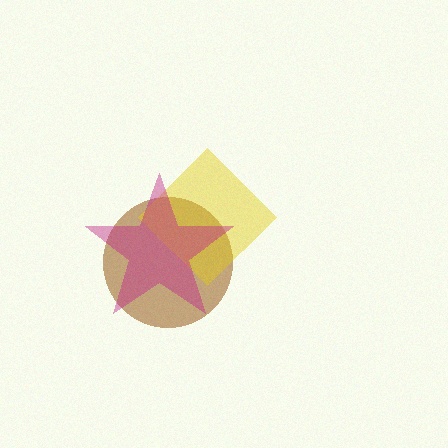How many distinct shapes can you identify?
There are 3 distinct shapes: a brown circle, a yellow diamond, a magenta star.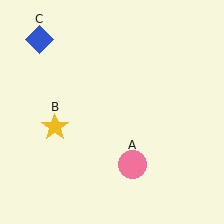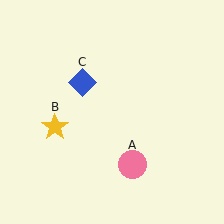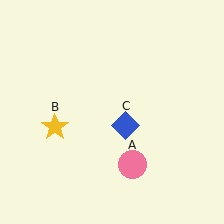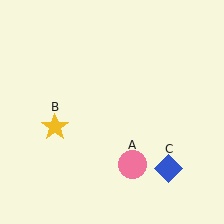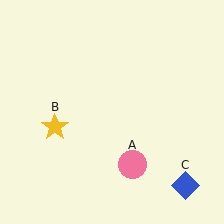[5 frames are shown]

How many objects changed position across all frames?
1 object changed position: blue diamond (object C).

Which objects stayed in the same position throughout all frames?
Pink circle (object A) and yellow star (object B) remained stationary.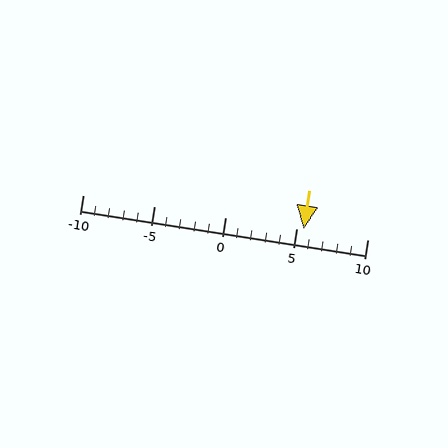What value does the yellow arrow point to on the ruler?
The yellow arrow points to approximately 6.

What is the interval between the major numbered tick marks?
The major tick marks are spaced 5 units apart.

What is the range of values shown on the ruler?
The ruler shows values from -10 to 10.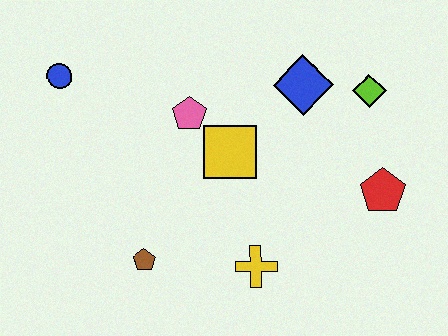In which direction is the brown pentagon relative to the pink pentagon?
The brown pentagon is below the pink pentagon.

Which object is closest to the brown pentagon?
The yellow cross is closest to the brown pentagon.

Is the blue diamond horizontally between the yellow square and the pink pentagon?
No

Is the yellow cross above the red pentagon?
No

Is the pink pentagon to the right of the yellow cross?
No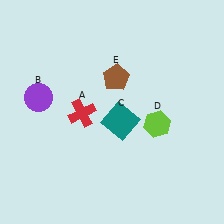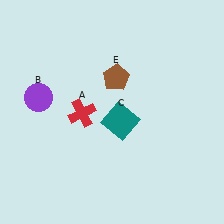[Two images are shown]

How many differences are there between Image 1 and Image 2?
There is 1 difference between the two images.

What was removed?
The lime hexagon (D) was removed in Image 2.